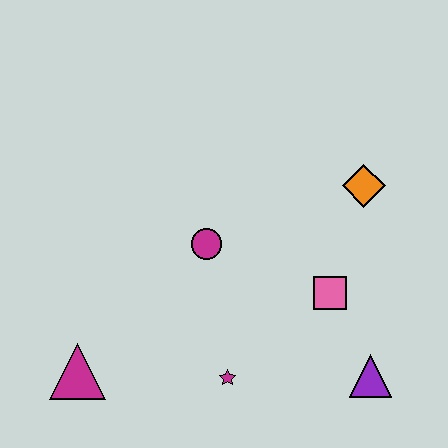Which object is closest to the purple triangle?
The pink square is closest to the purple triangle.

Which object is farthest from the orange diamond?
The magenta triangle is farthest from the orange diamond.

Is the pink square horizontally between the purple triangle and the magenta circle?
Yes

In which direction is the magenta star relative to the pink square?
The magenta star is to the left of the pink square.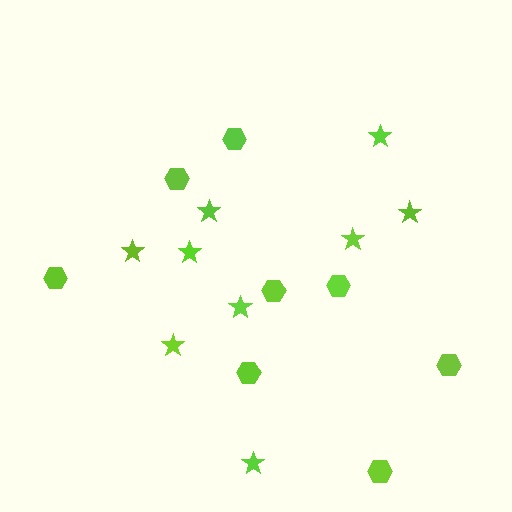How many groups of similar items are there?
There are 2 groups: one group of stars (9) and one group of hexagons (8).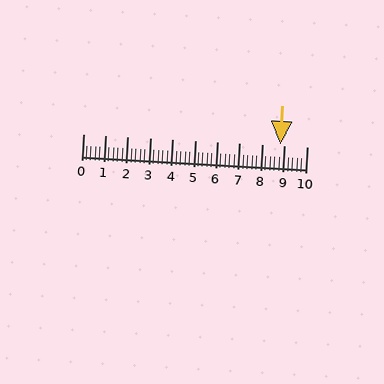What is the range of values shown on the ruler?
The ruler shows values from 0 to 10.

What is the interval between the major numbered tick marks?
The major tick marks are spaced 1 units apart.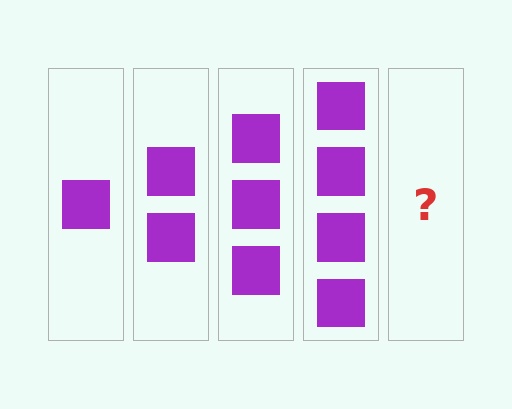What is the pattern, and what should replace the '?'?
The pattern is that each step adds one more square. The '?' should be 5 squares.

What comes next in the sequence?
The next element should be 5 squares.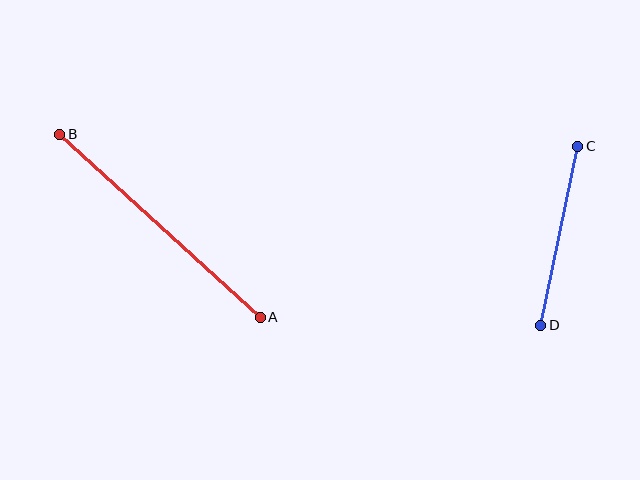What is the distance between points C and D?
The distance is approximately 183 pixels.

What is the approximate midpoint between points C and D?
The midpoint is at approximately (559, 236) pixels.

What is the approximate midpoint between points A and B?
The midpoint is at approximately (160, 226) pixels.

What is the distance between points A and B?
The distance is approximately 271 pixels.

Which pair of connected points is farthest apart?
Points A and B are farthest apart.